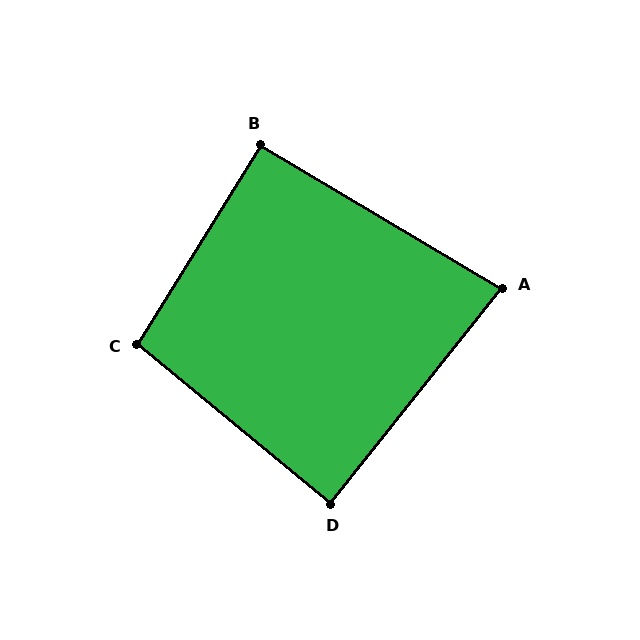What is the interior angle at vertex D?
Approximately 89 degrees (approximately right).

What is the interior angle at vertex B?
Approximately 91 degrees (approximately right).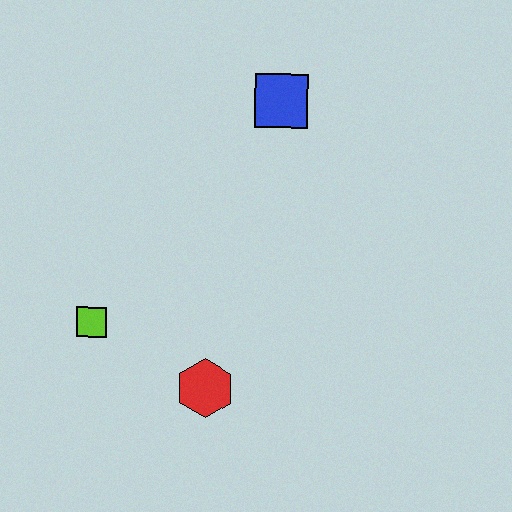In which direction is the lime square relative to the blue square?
The lime square is below the blue square.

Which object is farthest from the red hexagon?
The blue square is farthest from the red hexagon.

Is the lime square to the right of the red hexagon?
No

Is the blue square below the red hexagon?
No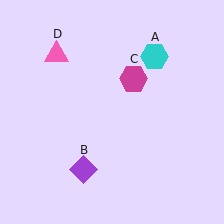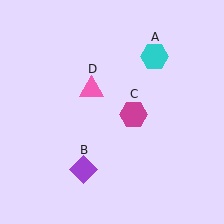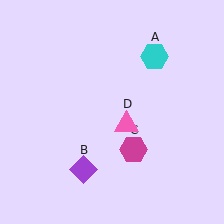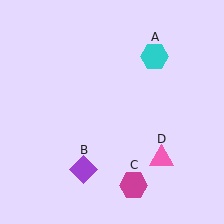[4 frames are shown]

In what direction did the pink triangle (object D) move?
The pink triangle (object D) moved down and to the right.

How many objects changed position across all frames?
2 objects changed position: magenta hexagon (object C), pink triangle (object D).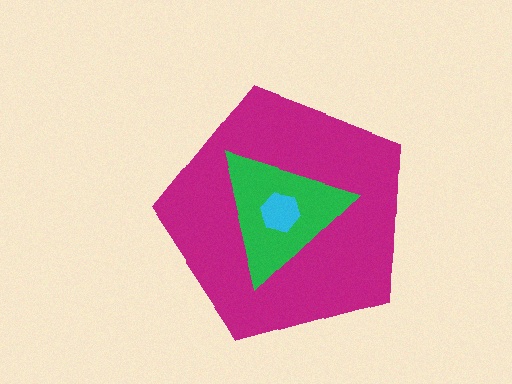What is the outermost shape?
The magenta pentagon.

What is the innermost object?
The cyan hexagon.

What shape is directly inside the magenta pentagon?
The green triangle.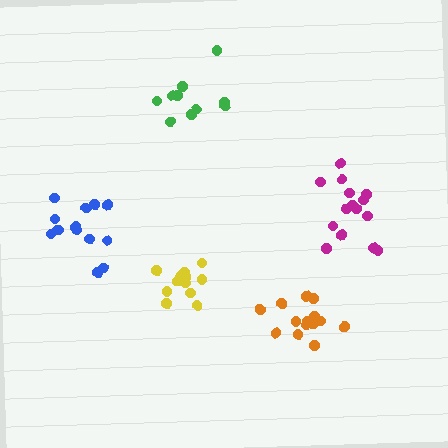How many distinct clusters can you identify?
There are 5 distinct clusters.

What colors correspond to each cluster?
The clusters are colored: yellow, magenta, orange, green, blue.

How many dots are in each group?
Group 1: 13 dots, Group 2: 15 dots, Group 3: 15 dots, Group 4: 10 dots, Group 5: 14 dots (67 total).